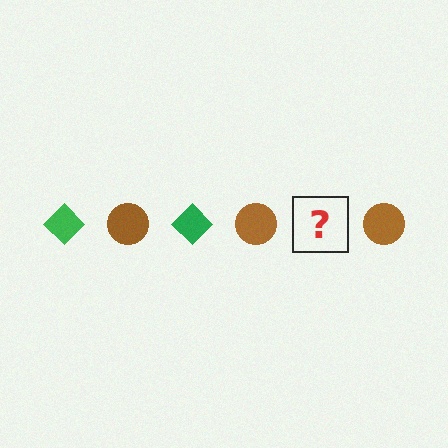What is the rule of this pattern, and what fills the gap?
The rule is that the pattern alternates between green diamond and brown circle. The gap should be filled with a green diamond.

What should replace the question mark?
The question mark should be replaced with a green diamond.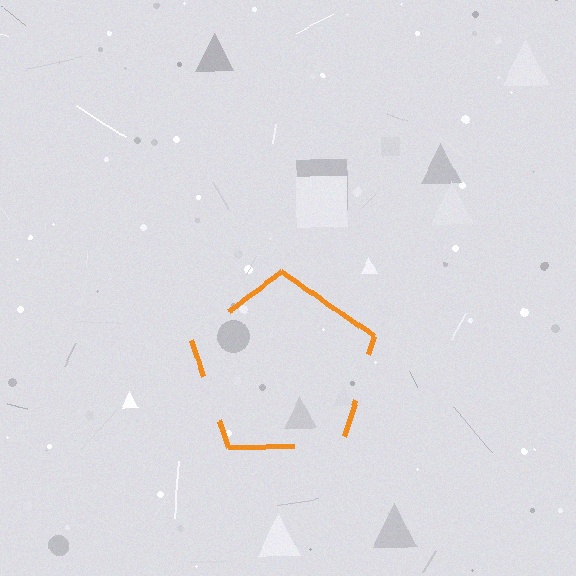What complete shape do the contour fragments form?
The contour fragments form a pentagon.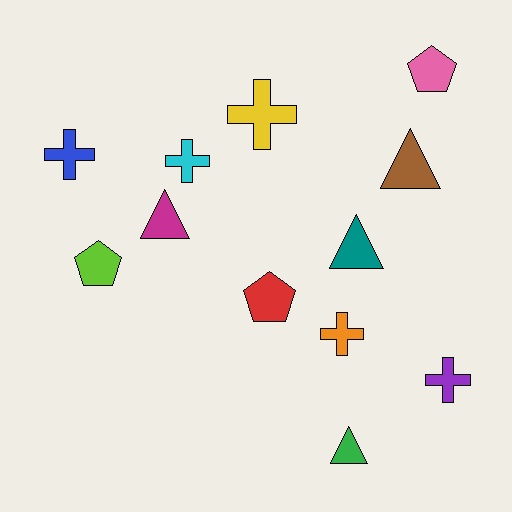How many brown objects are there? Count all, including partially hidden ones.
There is 1 brown object.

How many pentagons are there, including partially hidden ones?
There are 3 pentagons.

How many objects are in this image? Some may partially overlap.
There are 12 objects.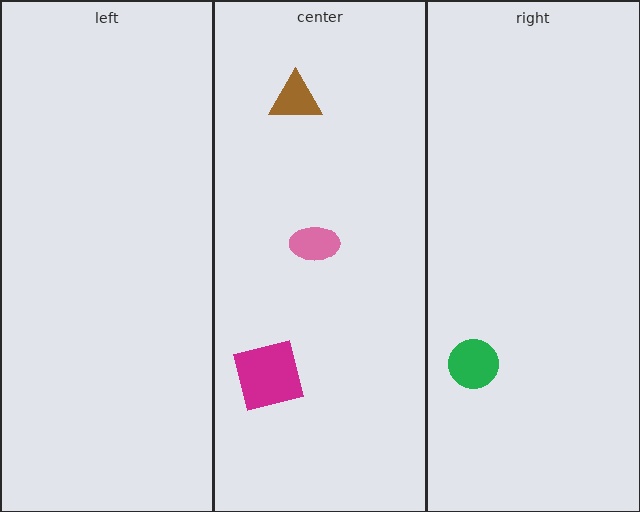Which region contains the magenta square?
The center region.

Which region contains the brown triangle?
The center region.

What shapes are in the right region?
The green circle.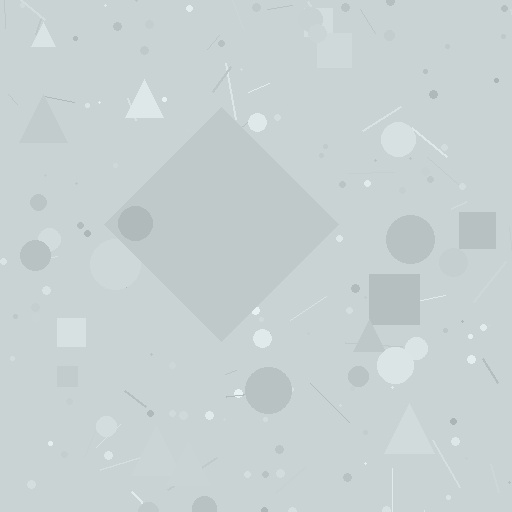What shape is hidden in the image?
A diamond is hidden in the image.